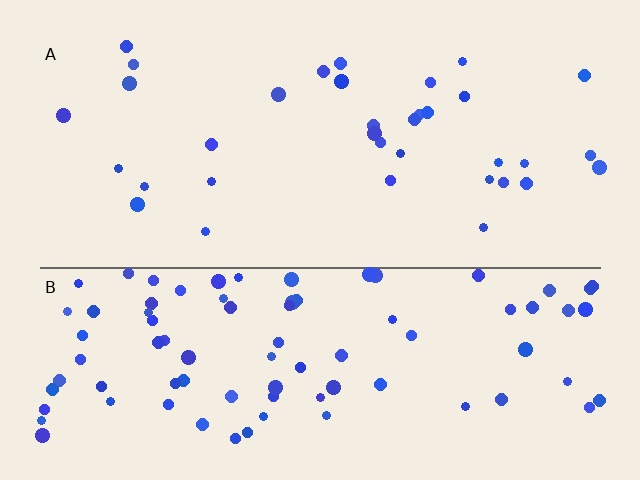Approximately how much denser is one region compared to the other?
Approximately 2.6× — region B over region A.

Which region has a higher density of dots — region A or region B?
B (the bottom).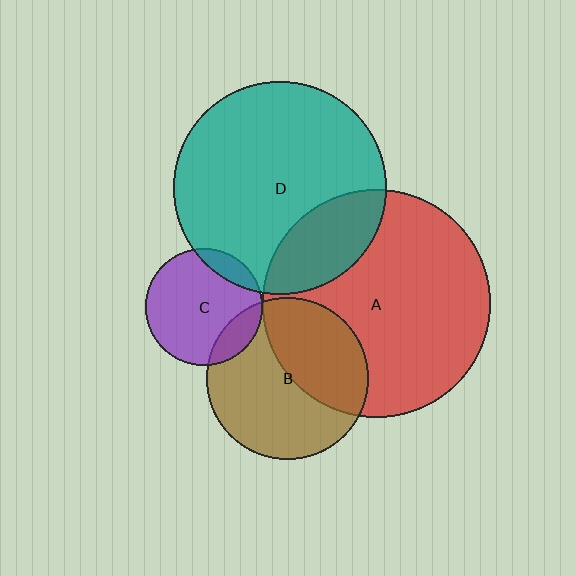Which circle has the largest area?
Circle A (red).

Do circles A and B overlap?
Yes.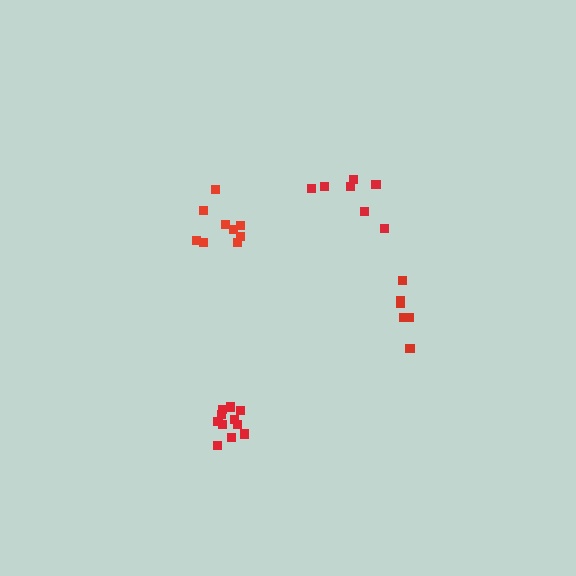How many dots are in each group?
Group 1: 9 dots, Group 2: 11 dots, Group 3: 7 dots, Group 4: 6 dots (33 total).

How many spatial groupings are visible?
There are 4 spatial groupings.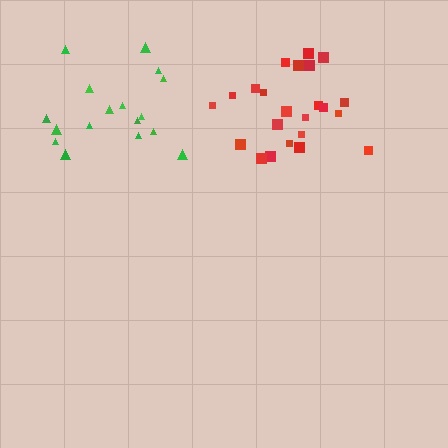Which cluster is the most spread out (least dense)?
Green.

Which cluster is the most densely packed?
Red.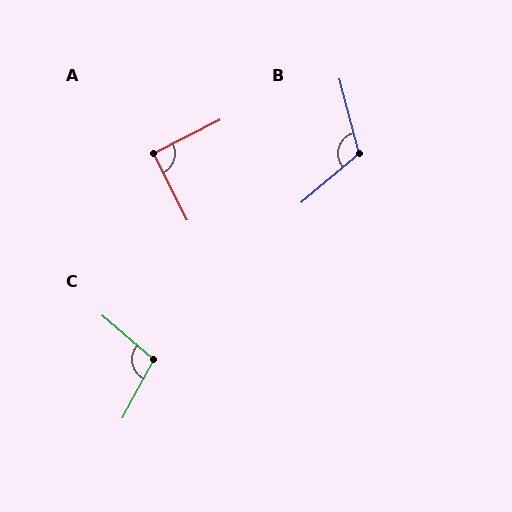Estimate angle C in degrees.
Approximately 103 degrees.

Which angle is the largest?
B, at approximately 116 degrees.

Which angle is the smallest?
A, at approximately 90 degrees.